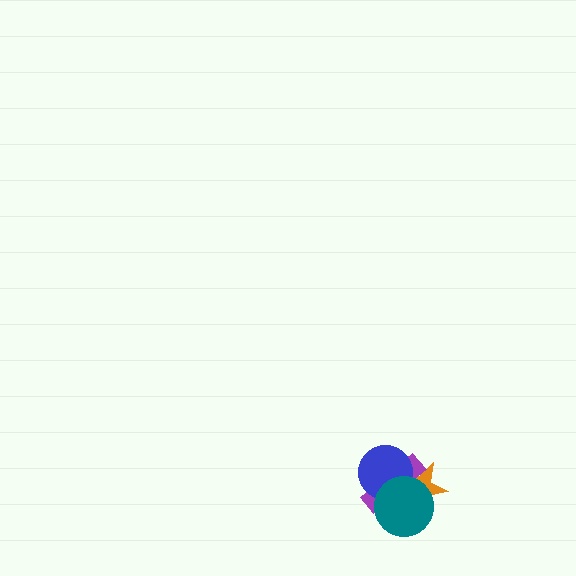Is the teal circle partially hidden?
No, no other shape covers it.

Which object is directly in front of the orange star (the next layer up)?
The purple cross is directly in front of the orange star.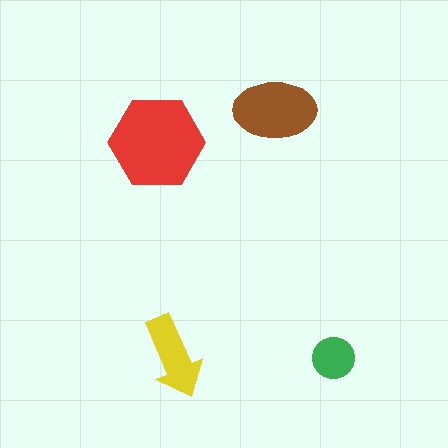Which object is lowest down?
The green circle is bottommost.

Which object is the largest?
The red hexagon.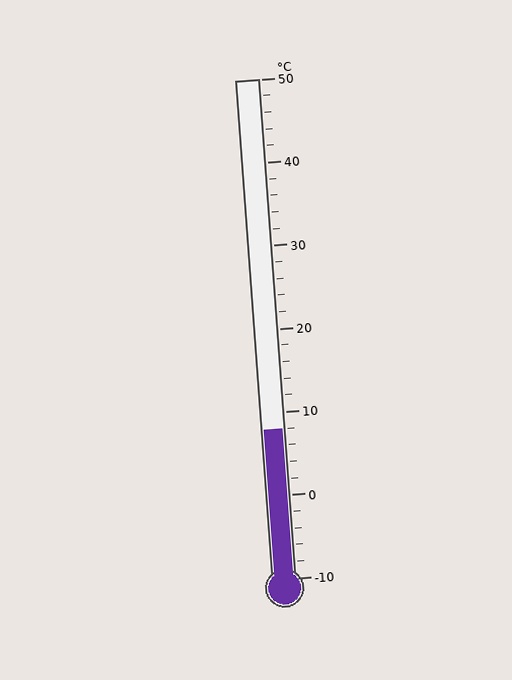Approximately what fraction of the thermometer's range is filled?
The thermometer is filled to approximately 30% of its range.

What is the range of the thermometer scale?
The thermometer scale ranges from -10°C to 50°C.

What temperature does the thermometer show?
The thermometer shows approximately 8°C.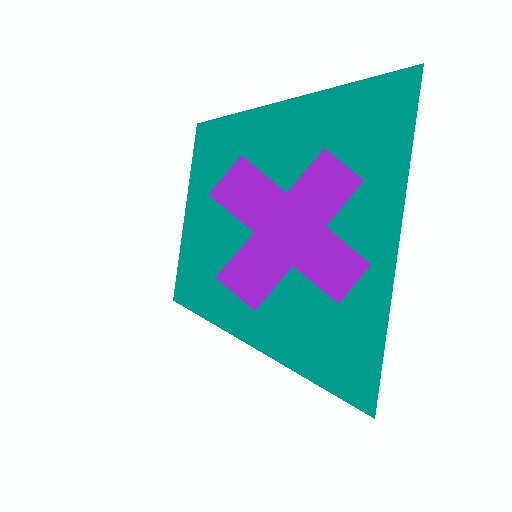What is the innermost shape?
The purple cross.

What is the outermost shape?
The teal trapezoid.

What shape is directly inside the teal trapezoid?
The purple cross.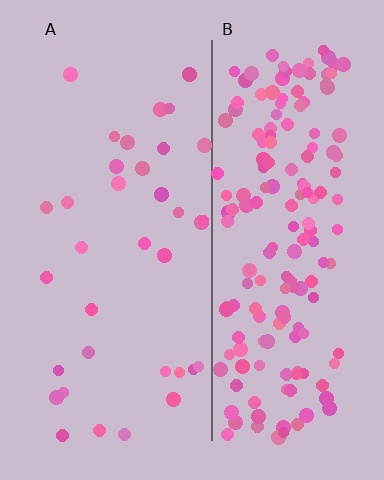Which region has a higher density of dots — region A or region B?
B (the right).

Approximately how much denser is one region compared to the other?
Approximately 4.9× — region B over region A.